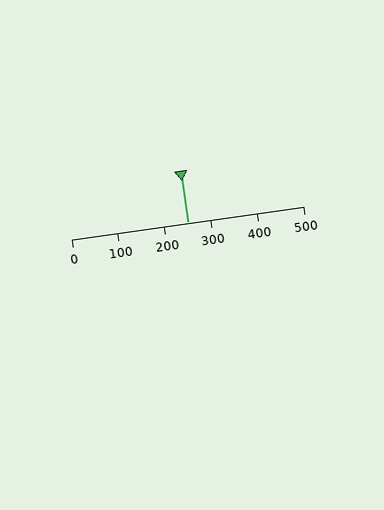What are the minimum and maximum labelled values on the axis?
The axis runs from 0 to 500.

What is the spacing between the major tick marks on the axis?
The major ticks are spaced 100 apart.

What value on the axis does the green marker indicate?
The marker indicates approximately 250.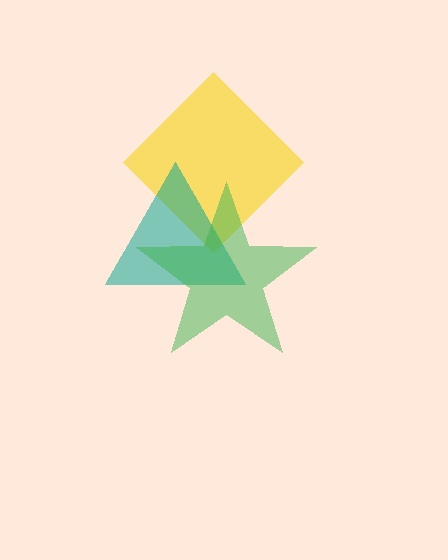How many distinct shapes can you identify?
There are 3 distinct shapes: a yellow diamond, a teal triangle, a green star.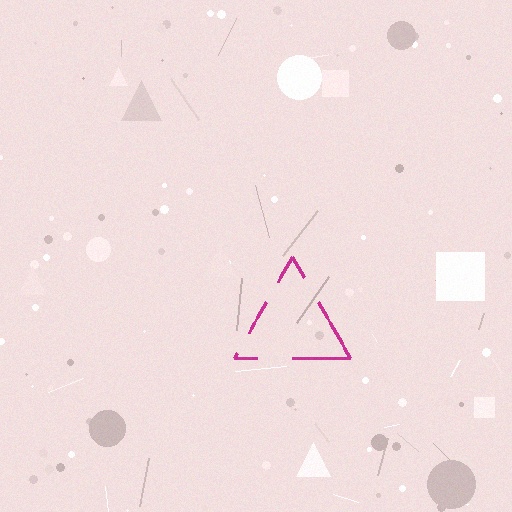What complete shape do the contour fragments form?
The contour fragments form a triangle.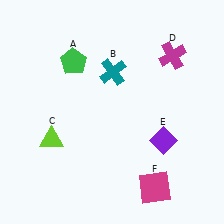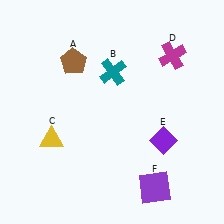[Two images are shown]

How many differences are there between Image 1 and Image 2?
There are 3 differences between the two images.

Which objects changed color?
A changed from green to brown. C changed from lime to yellow. F changed from magenta to purple.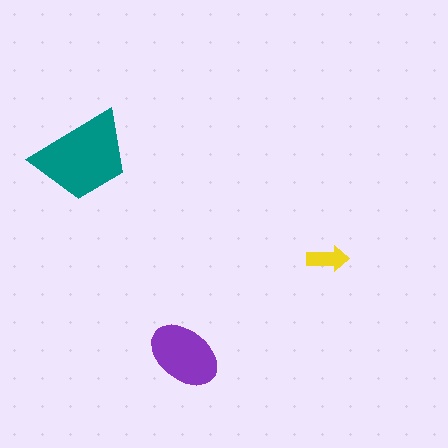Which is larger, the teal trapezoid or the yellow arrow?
The teal trapezoid.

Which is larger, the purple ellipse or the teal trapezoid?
The teal trapezoid.